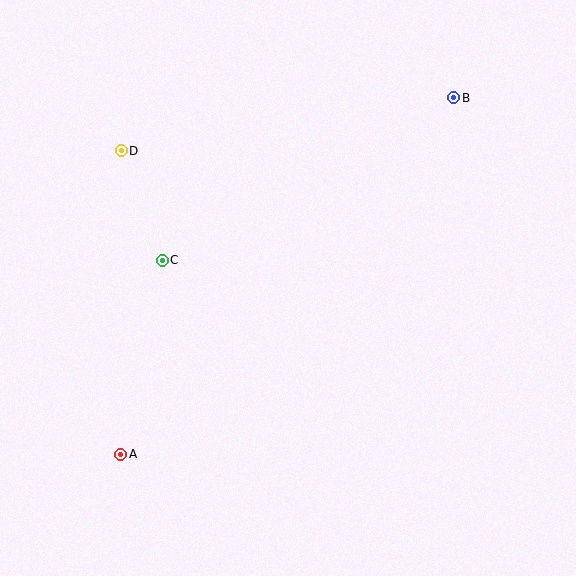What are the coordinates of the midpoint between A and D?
The midpoint between A and D is at (121, 303).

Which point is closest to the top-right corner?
Point B is closest to the top-right corner.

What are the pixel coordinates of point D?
Point D is at (121, 151).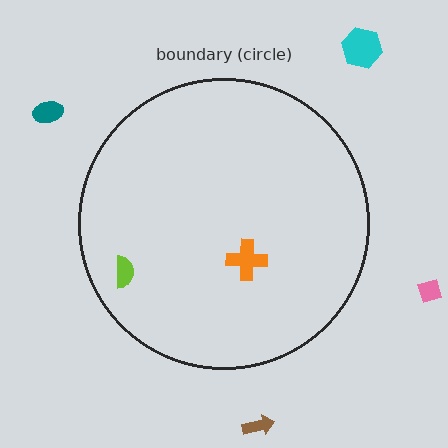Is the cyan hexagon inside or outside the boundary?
Outside.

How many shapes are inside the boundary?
2 inside, 4 outside.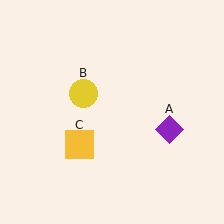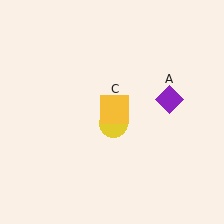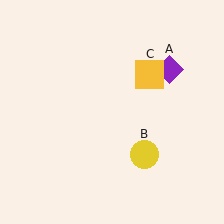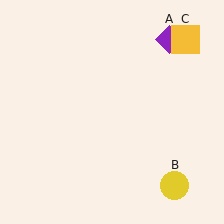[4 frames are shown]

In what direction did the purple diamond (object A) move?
The purple diamond (object A) moved up.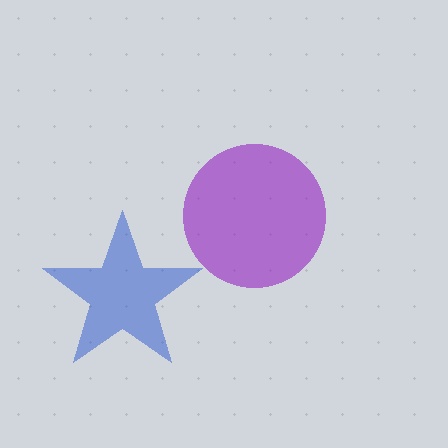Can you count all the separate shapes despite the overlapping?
Yes, there are 2 separate shapes.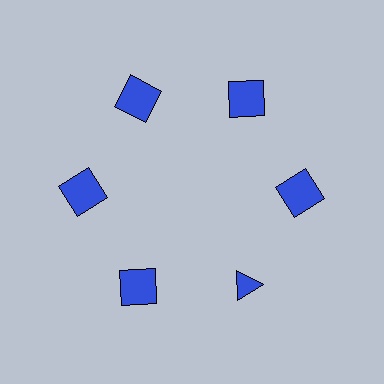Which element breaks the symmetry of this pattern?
The blue triangle at roughly the 5 o'clock position breaks the symmetry. All other shapes are blue squares.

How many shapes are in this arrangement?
There are 6 shapes arranged in a ring pattern.